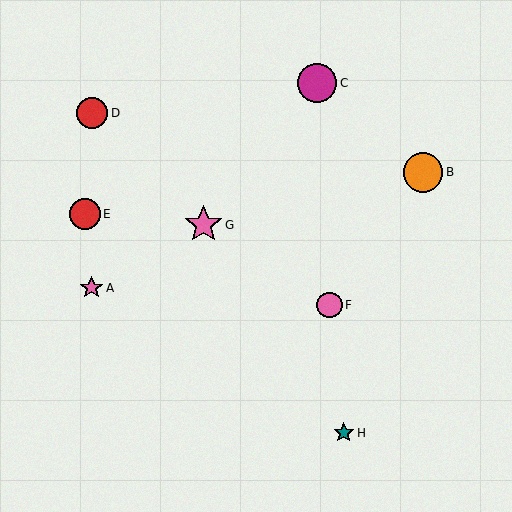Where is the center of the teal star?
The center of the teal star is at (344, 433).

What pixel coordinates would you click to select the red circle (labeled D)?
Click at (92, 113) to select the red circle D.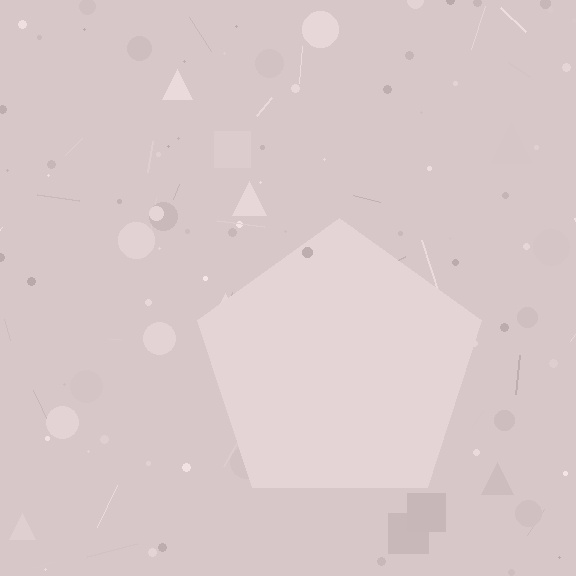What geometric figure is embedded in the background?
A pentagon is embedded in the background.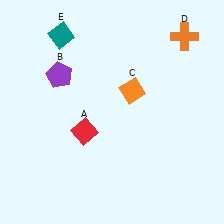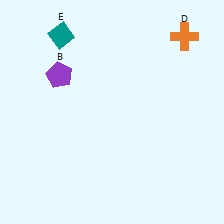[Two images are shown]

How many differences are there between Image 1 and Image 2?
There are 2 differences between the two images.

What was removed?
The orange diamond (C), the red diamond (A) were removed in Image 2.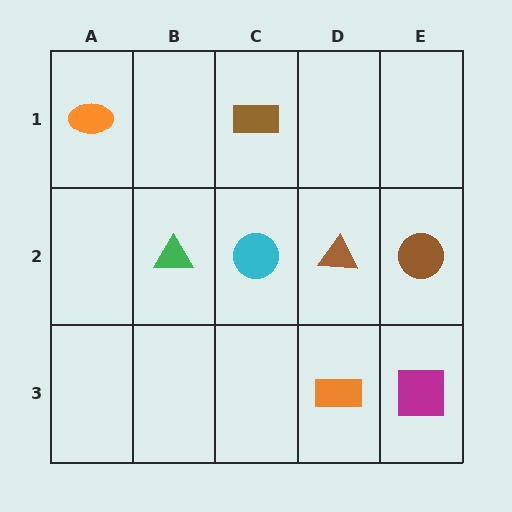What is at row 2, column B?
A green triangle.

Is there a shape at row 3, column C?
No, that cell is empty.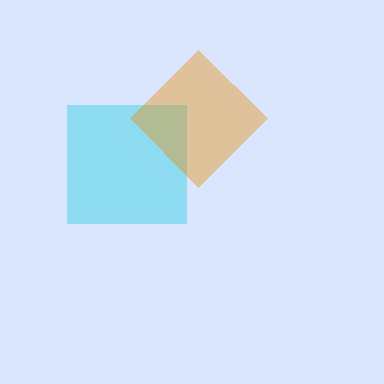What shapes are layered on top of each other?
The layered shapes are: a cyan square, an orange diamond.